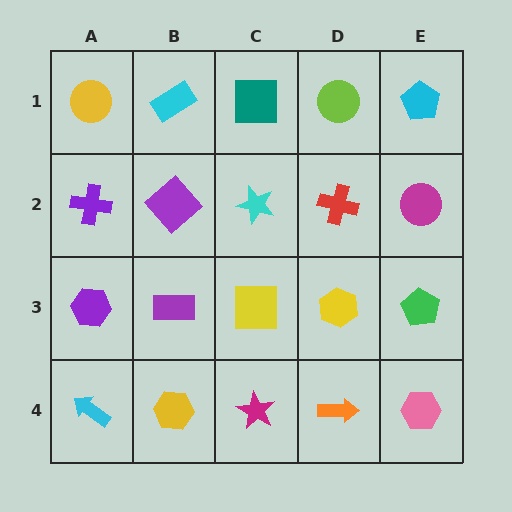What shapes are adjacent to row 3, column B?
A purple diamond (row 2, column B), a yellow hexagon (row 4, column B), a purple hexagon (row 3, column A), a yellow square (row 3, column C).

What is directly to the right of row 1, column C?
A lime circle.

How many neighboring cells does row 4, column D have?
3.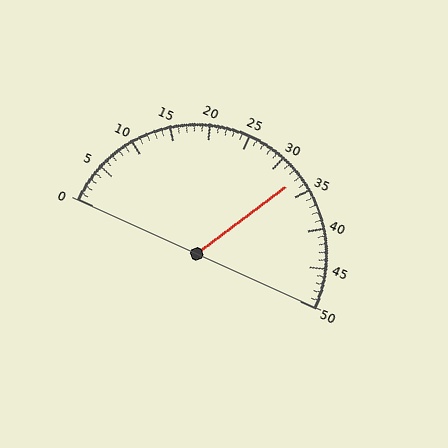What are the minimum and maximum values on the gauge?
The gauge ranges from 0 to 50.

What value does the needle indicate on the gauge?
The needle indicates approximately 33.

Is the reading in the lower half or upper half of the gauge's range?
The reading is in the upper half of the range (0 to 50).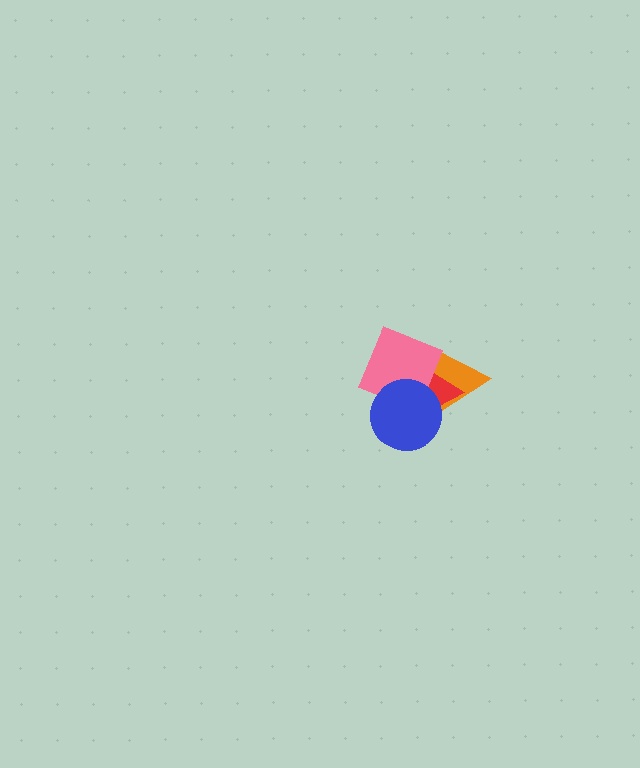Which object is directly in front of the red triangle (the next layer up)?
The pink diamond is directly in front of the red triangle.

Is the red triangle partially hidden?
Yes, it is partially covered by another shape.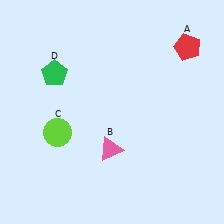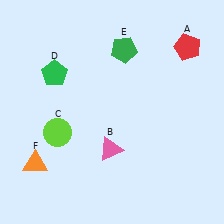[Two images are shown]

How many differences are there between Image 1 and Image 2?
There are 2 differences between the two images.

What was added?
A green pentagon (E), an orange triangle (F) were added in Image 2.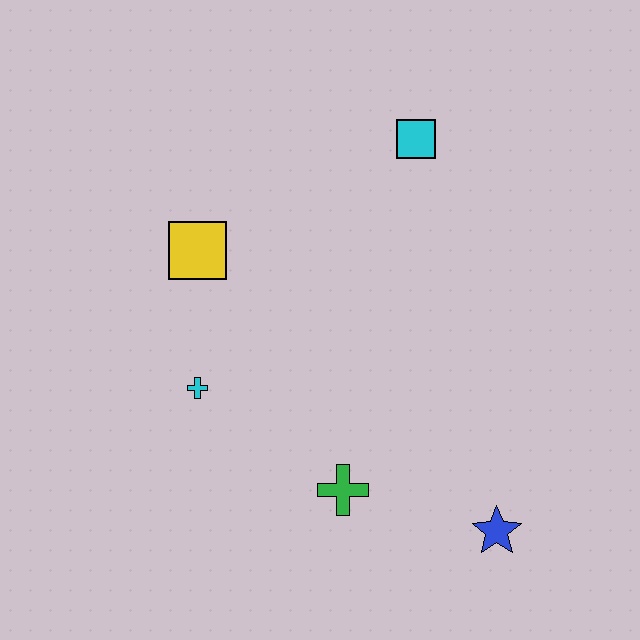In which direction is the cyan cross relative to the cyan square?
The cyan cross is below the cyan square.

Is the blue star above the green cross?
No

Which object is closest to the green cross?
The blue star is closest to the green cross.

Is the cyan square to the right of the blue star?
No